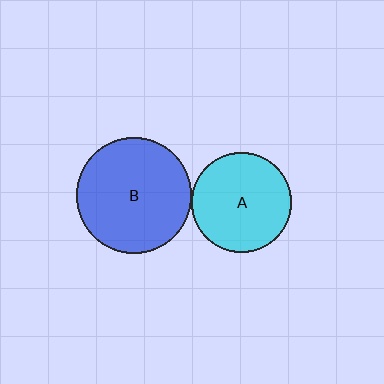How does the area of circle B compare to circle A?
Approximately 1.3 times.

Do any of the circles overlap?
No, none of the circles overlap.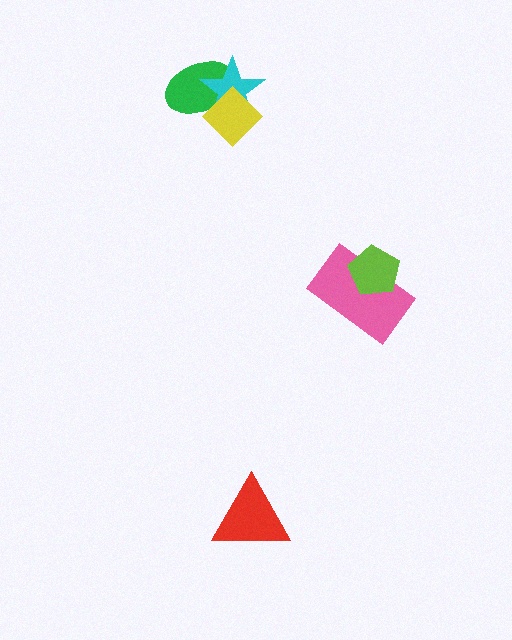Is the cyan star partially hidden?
Yes, it is partially covered by another shape.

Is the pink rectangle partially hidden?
Yes, it is partially covered by another shape.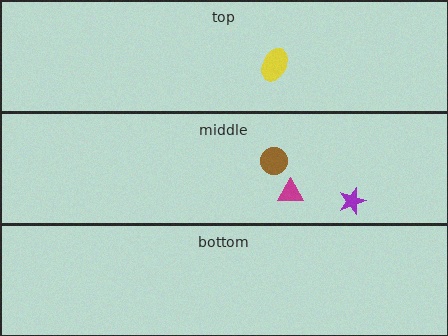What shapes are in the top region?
The yellow ellipse.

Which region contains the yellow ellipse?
The top region.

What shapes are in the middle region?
The brown circle, the purple star, the magenta triangle.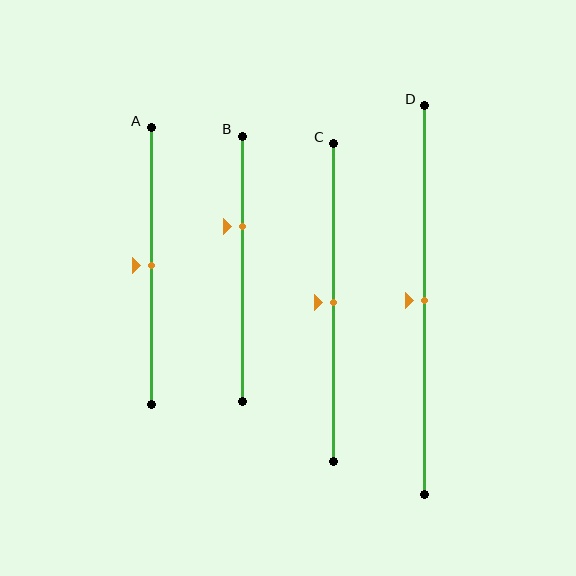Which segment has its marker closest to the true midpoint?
Segment A has its marker closest to the true midpoint.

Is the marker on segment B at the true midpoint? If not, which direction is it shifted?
No, the marker on segment B is shifted upward by about 16% of the segment length.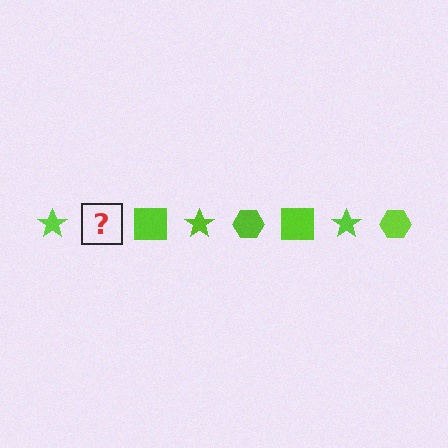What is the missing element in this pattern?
The missing element is a lime hexagon.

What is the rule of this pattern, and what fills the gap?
The rule is that the pattern cycles through star, hexagon, square shapes in lime. The gap should be filled with a lime hexagon.